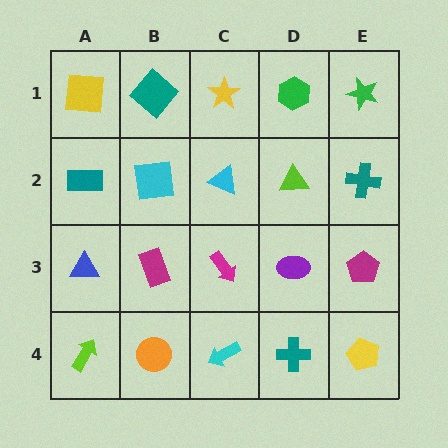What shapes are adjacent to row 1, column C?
A cyan triangle (row 2, column C), a teal diamond (row 1, column B), a green hexagon (row 1, column D).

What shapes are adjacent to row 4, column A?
A blue triangle (row 3, column A), an orange circle (row 4, column B).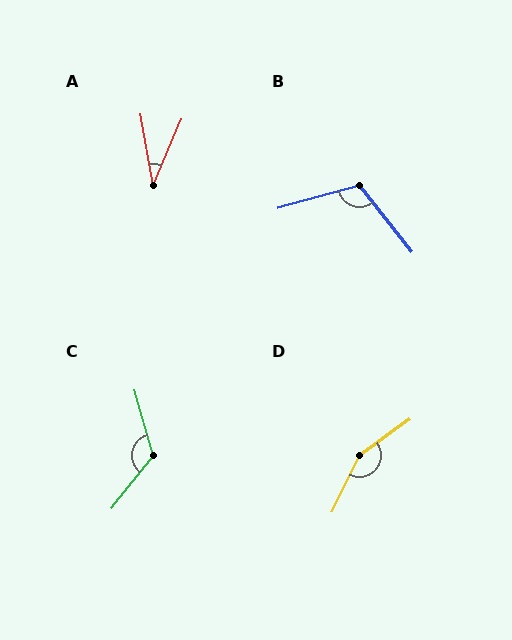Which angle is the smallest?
A, at approximately 33 degrees.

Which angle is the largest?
D, at approximately 152 degrees.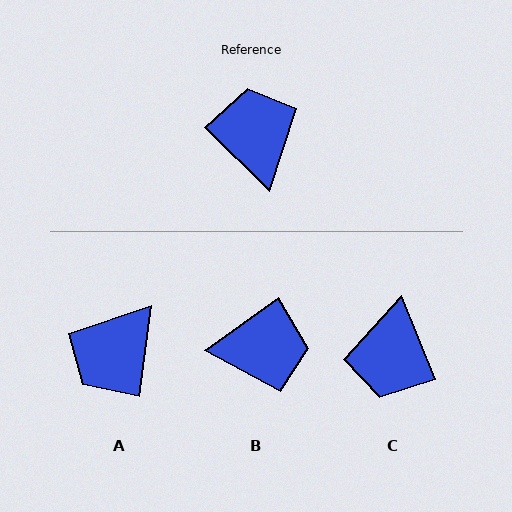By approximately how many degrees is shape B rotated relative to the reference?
Approximately 100 degrees clockwise.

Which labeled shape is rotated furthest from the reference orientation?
C, about 156 degrees away.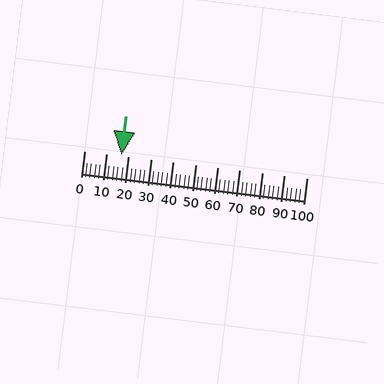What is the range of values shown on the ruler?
The ruler shows values from 0 to 100.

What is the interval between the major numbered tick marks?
The major tick marks are spaced 10 units apart.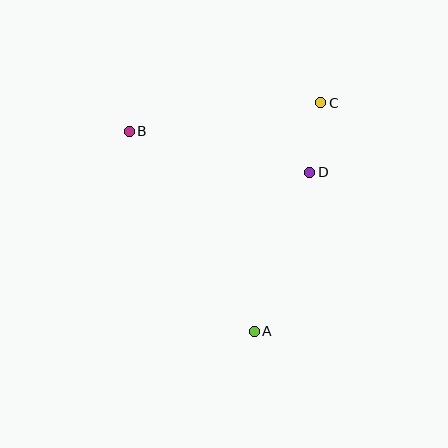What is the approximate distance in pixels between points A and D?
The distance between A and D is approximately 169 pixels.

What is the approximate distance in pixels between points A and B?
The distance between A and B is approximately 236 pixels.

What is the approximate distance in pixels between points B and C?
The distance between B and C is approximately 194 pixels.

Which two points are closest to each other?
Points C and D are closest to each other.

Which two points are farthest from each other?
Points A and C are farthest from each other.